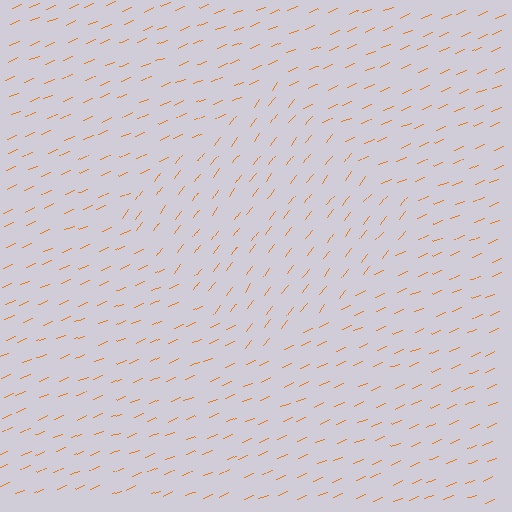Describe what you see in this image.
The image is filled with small orange line segments. A diamond region in the image has lines oriented differently from the surrounding lines, creating a visible texture boundary.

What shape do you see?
I see a diamond.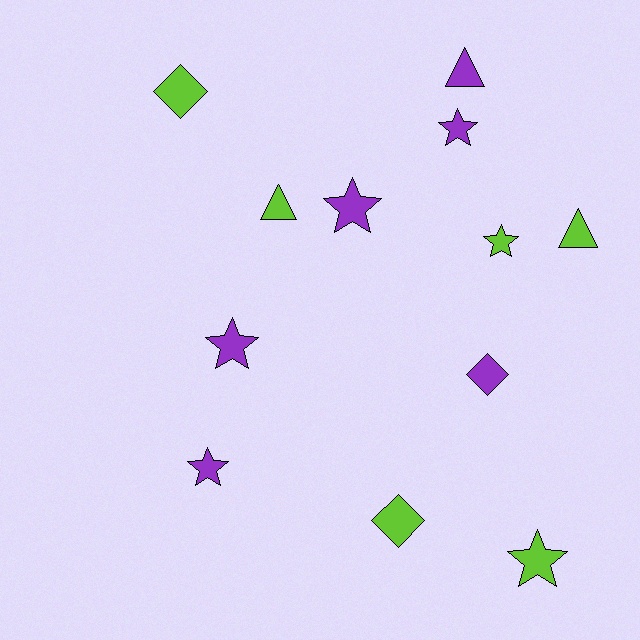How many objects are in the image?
There are 12 objects.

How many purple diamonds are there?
There is 1 purple diamond.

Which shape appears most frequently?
Star, with 6 objects.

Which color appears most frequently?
Lime, with 6 objects.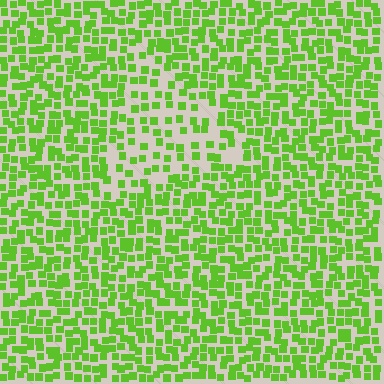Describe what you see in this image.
The image contains small lime elements arranged at two different densities. A triangle-shaped region is visible where the elements are less densely packed than the surrounding area.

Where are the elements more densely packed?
The elements are more densely packed outside the triangle boundary.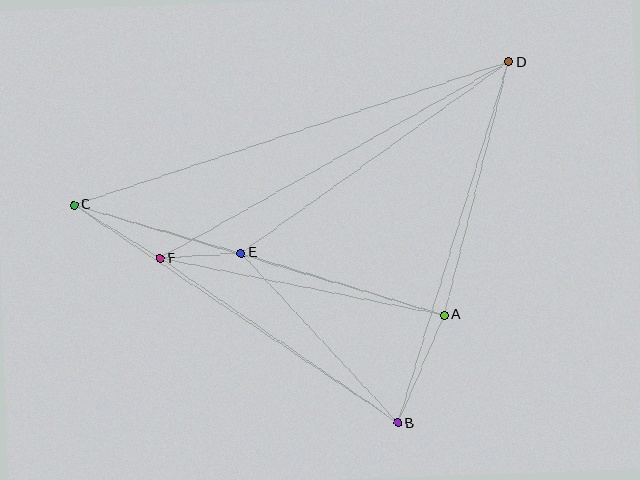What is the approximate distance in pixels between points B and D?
The distance between B and D is approximately 378 pixels.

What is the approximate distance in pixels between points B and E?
The distance between B and E is approximately 231 pixels.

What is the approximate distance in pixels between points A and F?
The distance between A and F is approximately 289 pixels.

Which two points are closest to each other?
Points E and F are closest to each other.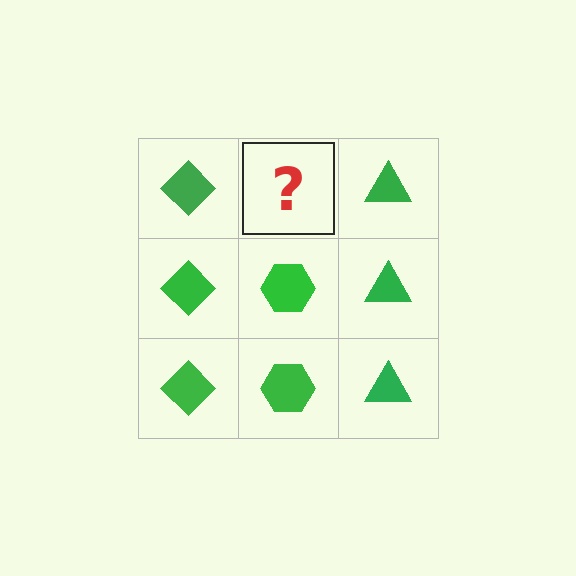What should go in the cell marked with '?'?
The missing cell should contain a green hexagon.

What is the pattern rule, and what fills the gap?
The rule is that each column has a consistent shape. The gap should be filled with a green hexagon.